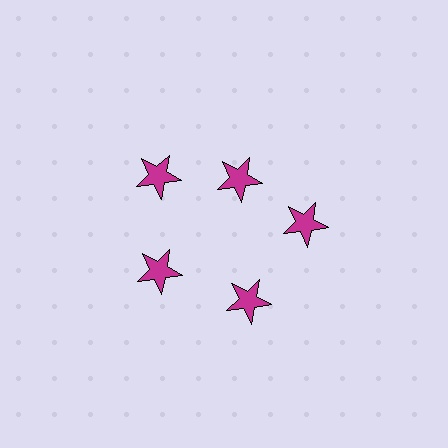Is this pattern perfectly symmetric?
No. The 5 magenta stars are arranged in a ring, but one element near the 1 o'clock position is pulled inward toward the center, breaking the 5-fold rotational symmetry.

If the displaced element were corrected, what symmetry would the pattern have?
It would have 5-fold rotational symmetry — the pattern would map onto itself every 72 degrees.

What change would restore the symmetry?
The symmetry would be restored by moving it outward, back onto the ring so that all 5 stars sit at equal angles and equal distance from the center.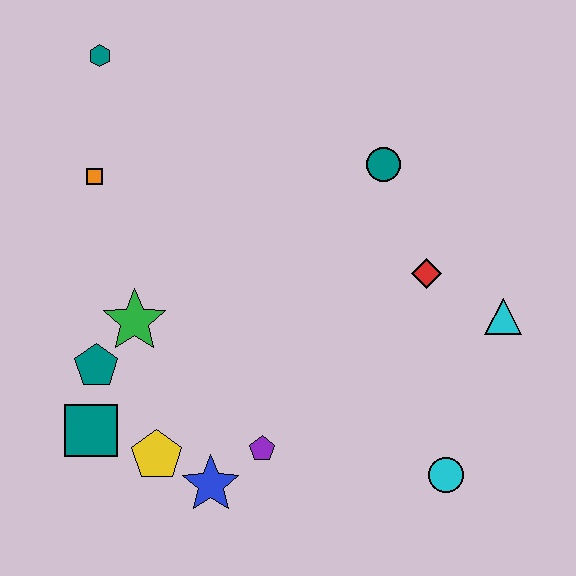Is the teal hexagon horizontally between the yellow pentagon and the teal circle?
No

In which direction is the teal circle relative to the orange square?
The teal circle is to the right of the orange square.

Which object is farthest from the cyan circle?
The teal hexagon is farthest from the cyan circle.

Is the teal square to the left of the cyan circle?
Yes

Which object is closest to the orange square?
The teal hexagon is closest to the orange square.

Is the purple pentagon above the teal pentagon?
No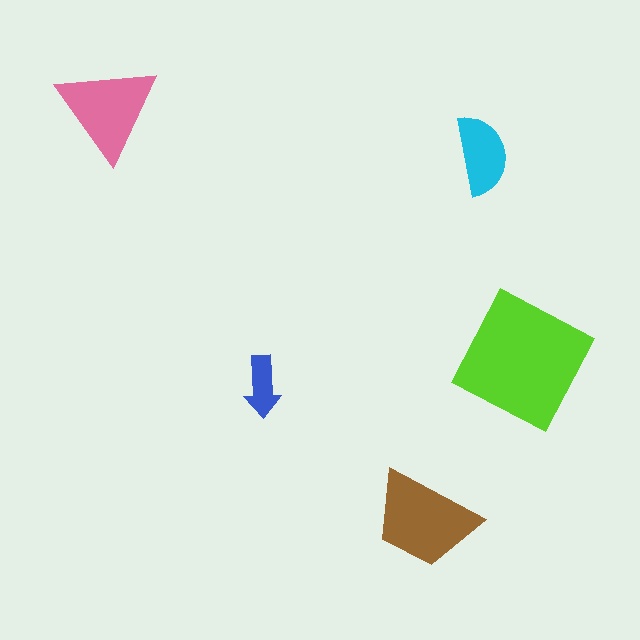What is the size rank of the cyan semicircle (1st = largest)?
4th.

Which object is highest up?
The pink triangle is topmost.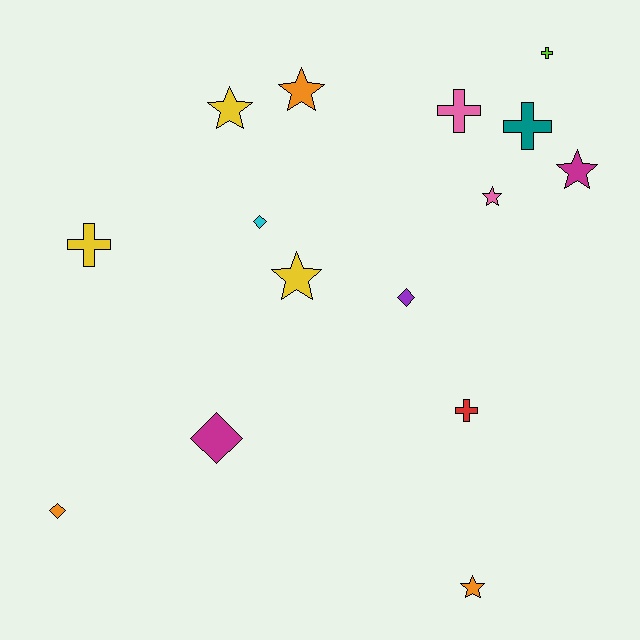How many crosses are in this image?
There are 5 crosses.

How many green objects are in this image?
There are no green objects.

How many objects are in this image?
There are 15 objects.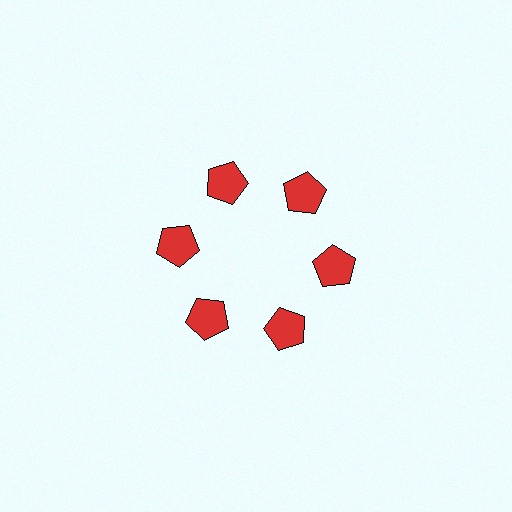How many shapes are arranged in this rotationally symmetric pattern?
There are 6 shapes, arranged in 6 groups of 1.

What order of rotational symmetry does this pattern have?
This pattern has 6-fold rotational symmetry.